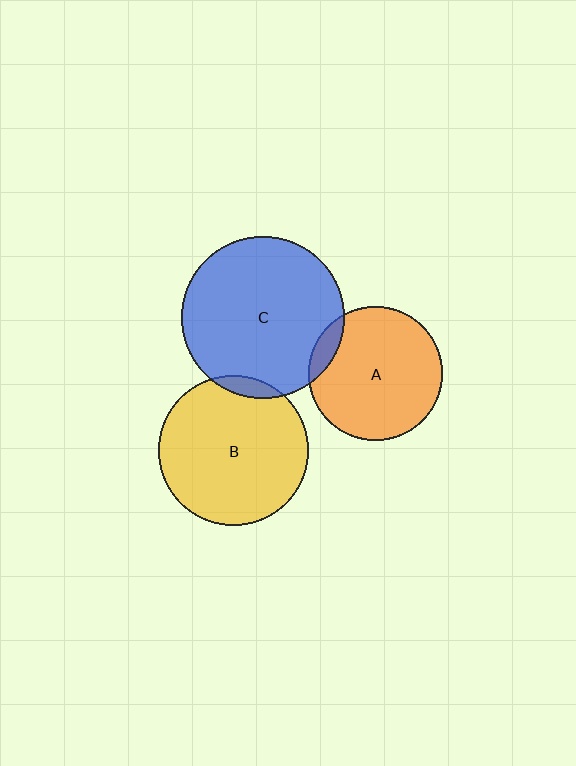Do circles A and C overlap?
Yes.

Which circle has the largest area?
Circle C (blue).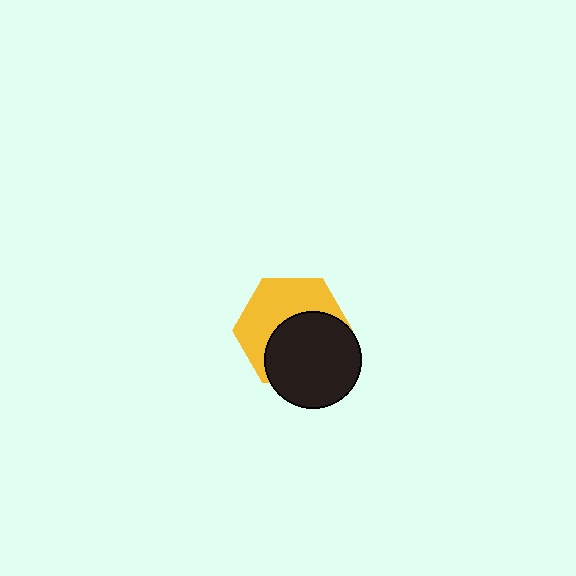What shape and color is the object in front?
The object in front is a black circle.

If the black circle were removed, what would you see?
You would see the complete yellow hexagon.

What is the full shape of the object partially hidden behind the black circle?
The partially hidden object is a yellow hexagon.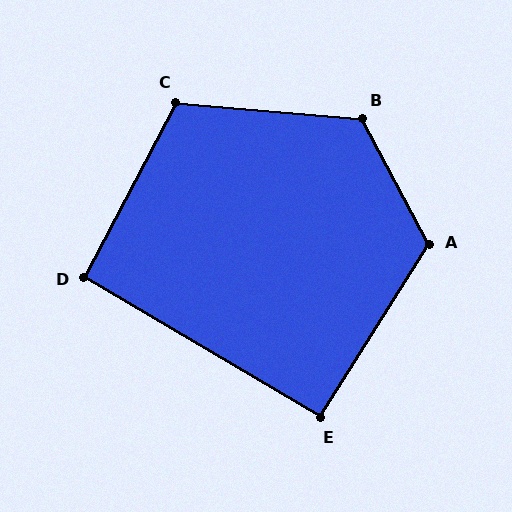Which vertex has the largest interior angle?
B, at approximately 123 degrees.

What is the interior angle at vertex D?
Approximately 93 degrees (approximately right).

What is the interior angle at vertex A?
Approximately 120 degrees (obtuse).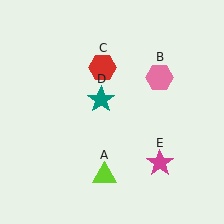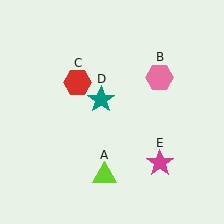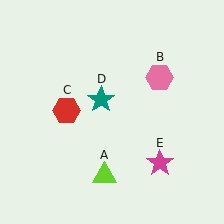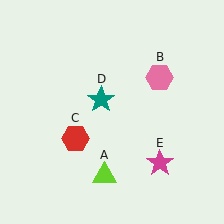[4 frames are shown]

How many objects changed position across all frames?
1 object changed position: red hexagon (object C).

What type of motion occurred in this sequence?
The red hexagon (object C) rotated counterclockwise around the center of the scene.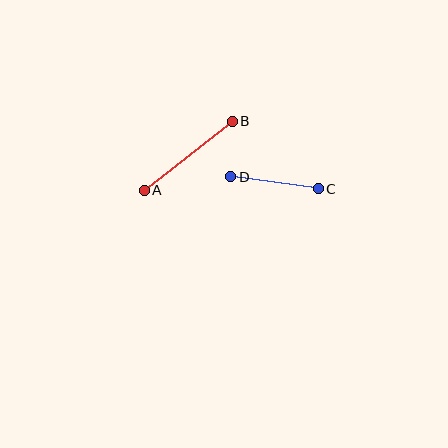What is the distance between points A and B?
The distance is approximately 112 pixels.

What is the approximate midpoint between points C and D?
The midpoint is at approximately (274, 183) pixels.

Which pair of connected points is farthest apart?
Points A and B are farthest apart.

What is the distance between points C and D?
The distance is approximately 88 pixels.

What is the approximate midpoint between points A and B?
The midpoint is at approximately (188, 156) pixels.